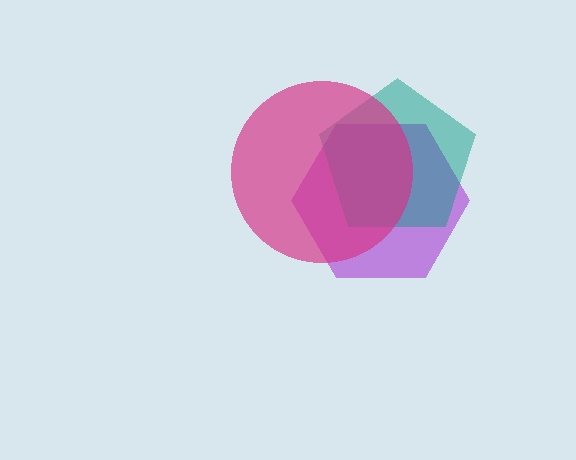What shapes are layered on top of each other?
The layered shapes are: a purple hexagon, a teal pentagon, a magenta circle.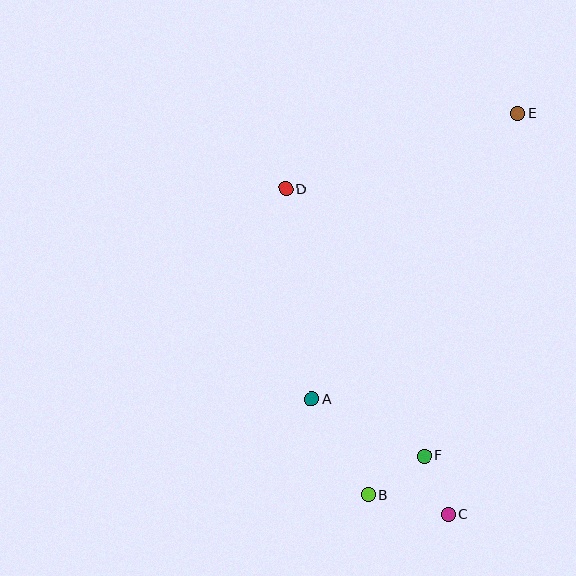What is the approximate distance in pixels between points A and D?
The distance between A and D is approximately 212 pixels.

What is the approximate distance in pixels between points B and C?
The distance between B and C is approximately 82 pixels.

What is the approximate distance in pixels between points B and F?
The distance between B and F is approximately 68 pixels.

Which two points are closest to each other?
Points C and F are closest to each other.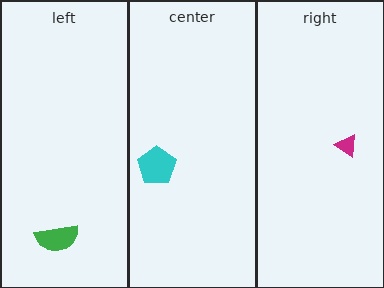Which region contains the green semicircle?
The left region.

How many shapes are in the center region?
1.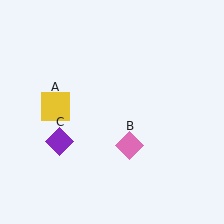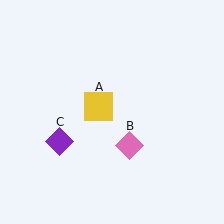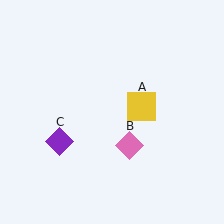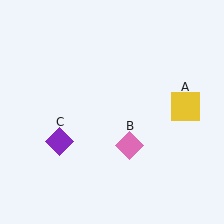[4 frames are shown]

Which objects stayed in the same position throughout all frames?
Pink diamond (object B) and purple diamond (object C) remained stationary.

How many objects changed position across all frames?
1 object changed position: yellow square (object A).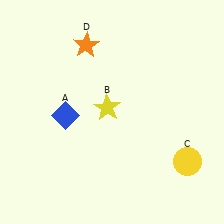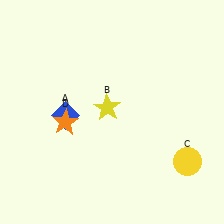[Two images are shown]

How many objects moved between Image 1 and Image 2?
1 object moved between the two images.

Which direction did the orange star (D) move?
The orange star (D) moved down.